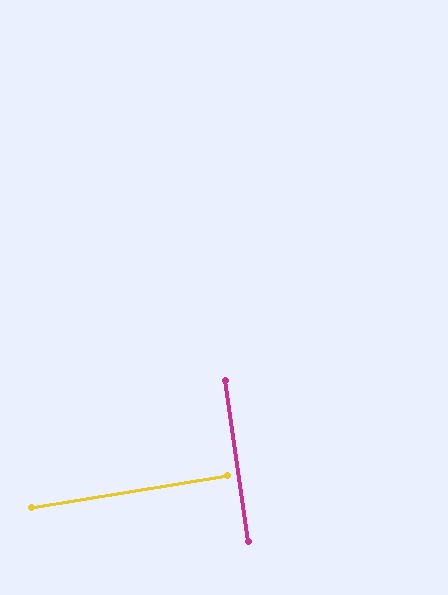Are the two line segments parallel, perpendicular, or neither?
Perpendicular — they meet at approximately 89°.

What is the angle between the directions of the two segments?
Approximately 89 degrees.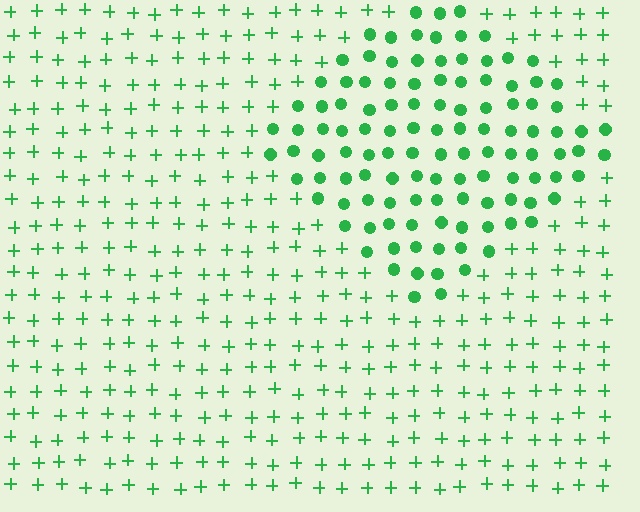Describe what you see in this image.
The image is filled with small green elements arranged in a uniform grid. A diamond-shaped region contains circles, while the surrounding area contains plus signs. The boundary is defined purely by the change in element shape.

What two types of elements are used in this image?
The image uses circles inside the diamond region and plus signs outside it.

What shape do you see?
I see a diamond.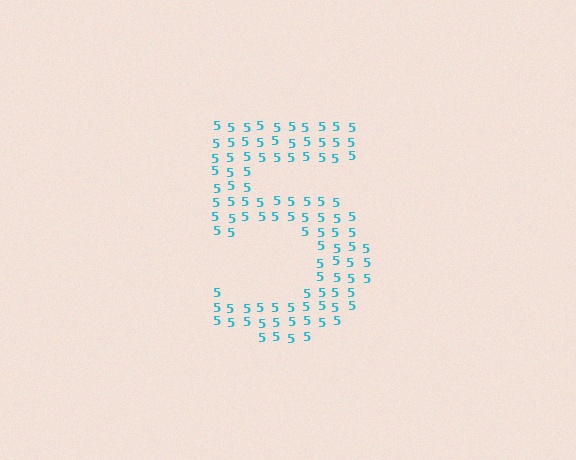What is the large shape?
The large shape is the digit 5.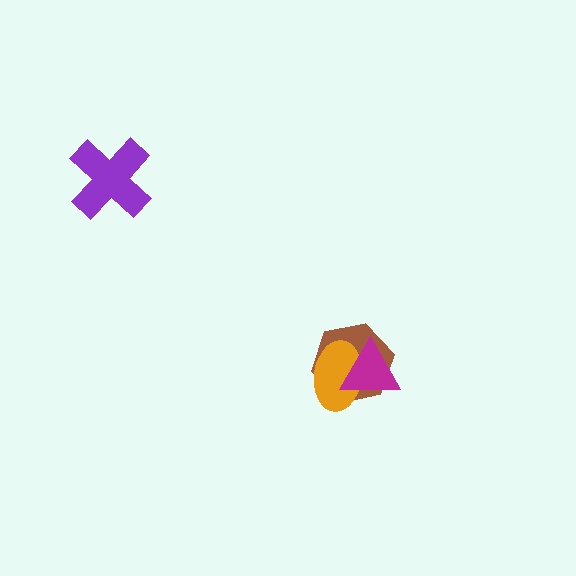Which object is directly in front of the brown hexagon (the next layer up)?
The orange ellipse is directly in front of the brown hexagon.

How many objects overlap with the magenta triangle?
2 objects overlap with the magenta triangle.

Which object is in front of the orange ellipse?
The magenta triangle is in front of the orange ellipse.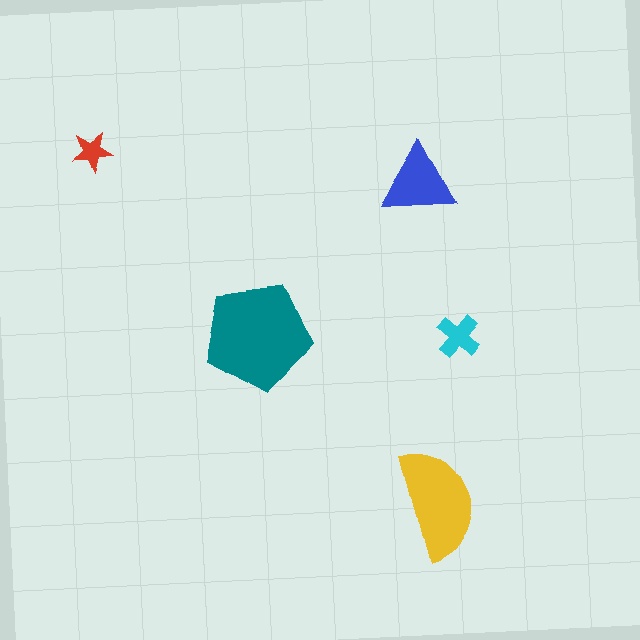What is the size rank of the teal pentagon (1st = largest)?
1st.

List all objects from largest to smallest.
The teal pentagon, the yellow semicircle, the blue triangle, the cyan cross, the red star.